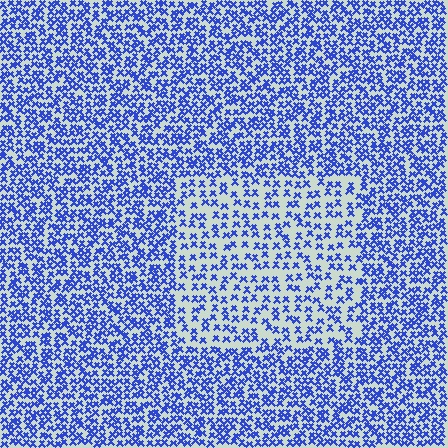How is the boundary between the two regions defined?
The boundary is defined by a change in element density (approximately 1.8x ratio). All elements are the same color, size, and shape.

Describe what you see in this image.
The image contains small blue elements arranged at two different densities. A rectangle-shaped region is visible where the elements are less densely packed than the surrounding area.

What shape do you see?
I see a rectangle.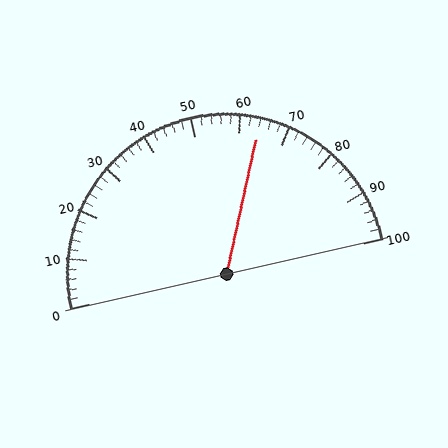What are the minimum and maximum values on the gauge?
The gauge ranges from 0 to 100.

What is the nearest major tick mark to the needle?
The nearest major tick mark is 60.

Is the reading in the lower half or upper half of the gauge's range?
The reading is in the upper half of the range (0 to 100).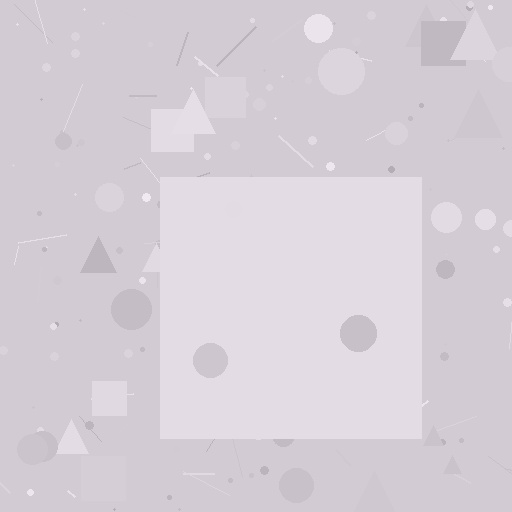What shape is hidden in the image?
A square is hidden in the image.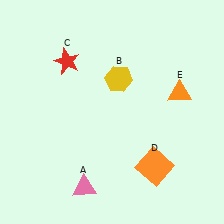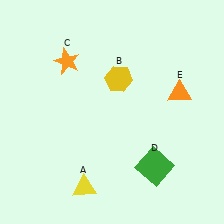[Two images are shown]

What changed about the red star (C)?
In Image 1, C is red. In Image 2, it changed to orange.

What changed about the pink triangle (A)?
In Image 1, A is pink. In Image 2, it changed to yellow.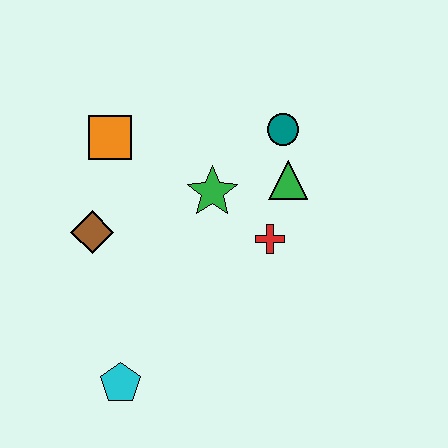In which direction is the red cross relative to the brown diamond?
The red cross is to the right of the brown diamond.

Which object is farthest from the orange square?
The cyan pentagon is farthest from the orange square.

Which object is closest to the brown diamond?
The orange square is closest to the brown diamond.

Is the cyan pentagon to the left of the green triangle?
Yes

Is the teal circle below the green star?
No